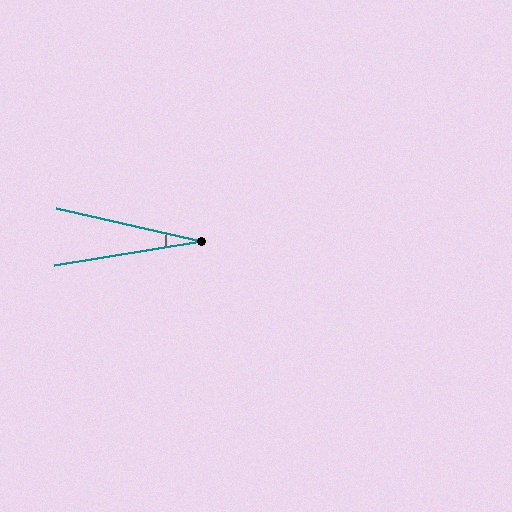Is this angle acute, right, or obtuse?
It is acute.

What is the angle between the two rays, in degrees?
Approximately 22 degrees.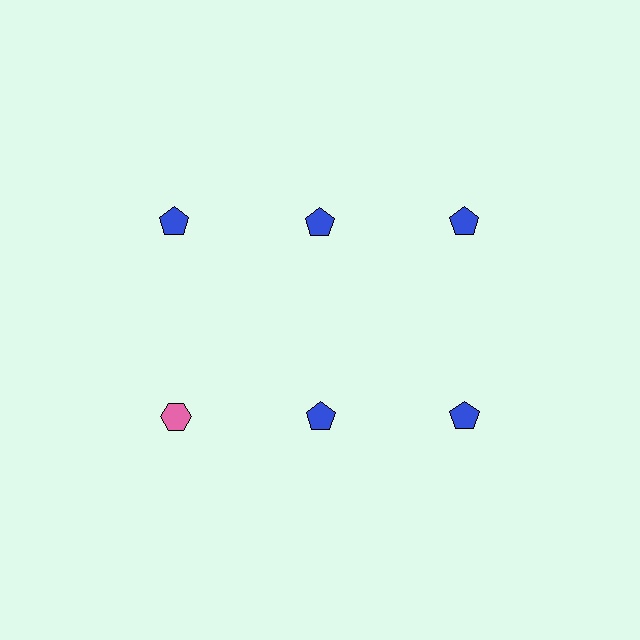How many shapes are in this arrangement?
There are 6 shapes arranged in a grid pattern.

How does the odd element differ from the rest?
It differs in both color (pink instead of blue) and shape (hexagon instead of pentagon).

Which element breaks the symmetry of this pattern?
The pink hexagon in the second row, leftmost column breaks the symmetry. All other shapes are blue pentagons.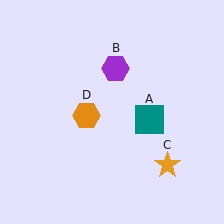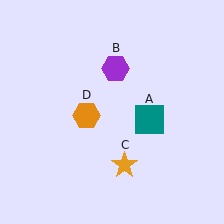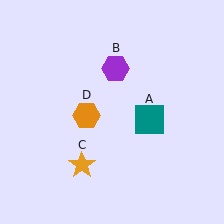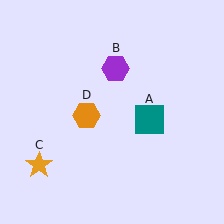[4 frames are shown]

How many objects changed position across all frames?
1 object changed position: orange star (object C).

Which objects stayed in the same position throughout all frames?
Teal square (object A) and purple hexagon (object B) and orange hexagon (object D) remained stationary.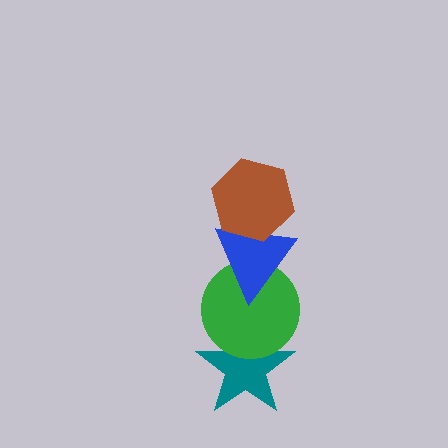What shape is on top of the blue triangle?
The brown hexagon is on top of the blue triangle.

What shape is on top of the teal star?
The green circle is on top of the teal star.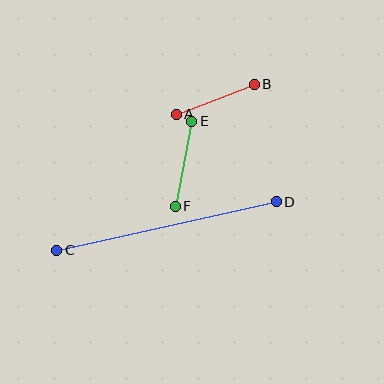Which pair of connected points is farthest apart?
Points C and D are farthest apart.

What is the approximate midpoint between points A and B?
The midpoint is at approximately (215, 99) pixels.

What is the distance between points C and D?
The distance is approximately 224 pixels.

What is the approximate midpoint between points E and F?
The midpoint is at approximately (184, 164) pixels.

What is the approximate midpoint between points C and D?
The midpoint is at approximately (166, 226) pixels.